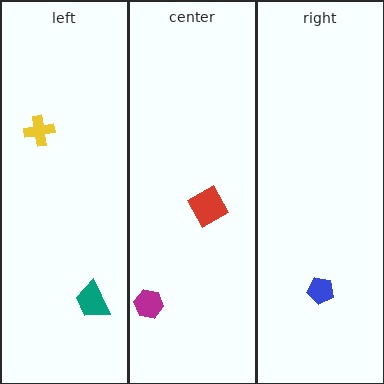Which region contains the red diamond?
The center region.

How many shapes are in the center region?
2.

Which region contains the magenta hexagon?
The center region.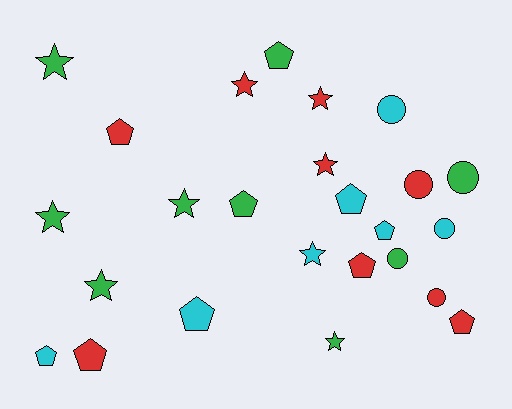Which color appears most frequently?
Red, with 9 objects.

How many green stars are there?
There are 5 green stars.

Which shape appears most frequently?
Pentagon, with 10 objects.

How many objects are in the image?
There are 25 objects.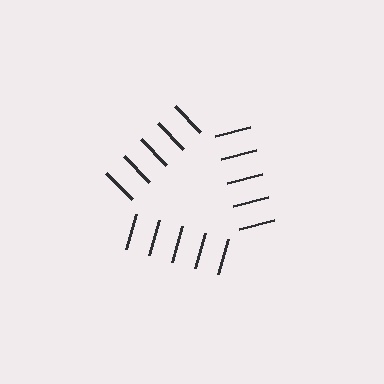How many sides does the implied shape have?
3 sides — the line-ends trace a triangle.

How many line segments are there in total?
15 — 5 along each of the 3 edges.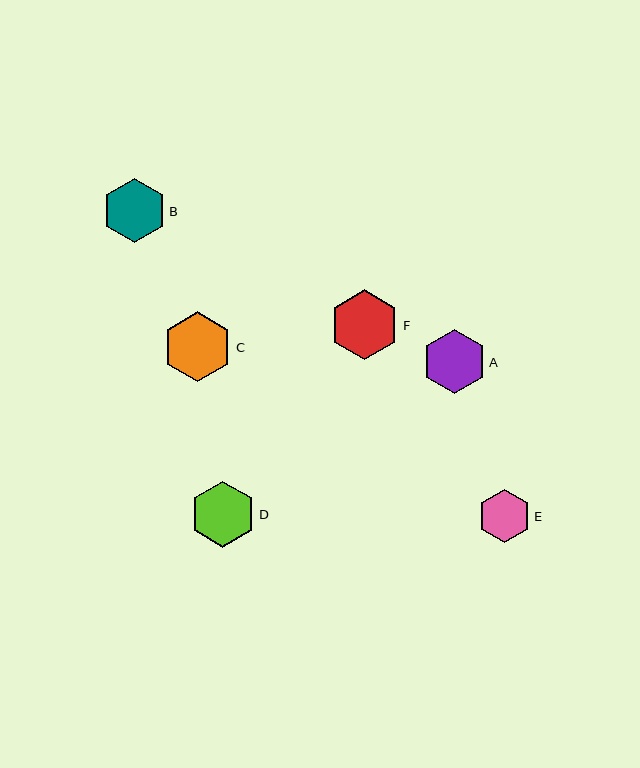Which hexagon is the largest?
Hexagon F is the largest with a size of approximately 70 pixels.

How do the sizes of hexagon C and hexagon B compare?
Hexagon C and hexagon B are approximately the same size.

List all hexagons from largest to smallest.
From largest to smallest: F, C, D, B, A, E.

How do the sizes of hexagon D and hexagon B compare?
Hexagon D and hexagon B are approximately the same size.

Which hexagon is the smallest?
Hexagon E is the smallest with a size of approximately 53 pixels.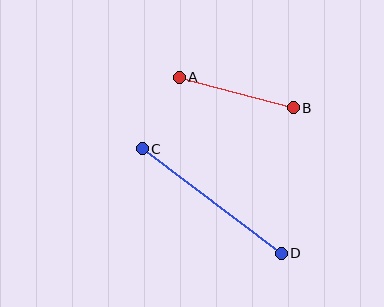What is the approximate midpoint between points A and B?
The midpoint is at approximately (236, 92) pixels.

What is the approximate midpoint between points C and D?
The midpoint is at approximately (212, 201) pixels.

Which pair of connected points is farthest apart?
Points C and D are farthest apart.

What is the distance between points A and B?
The distance is approximately 118 pixels.